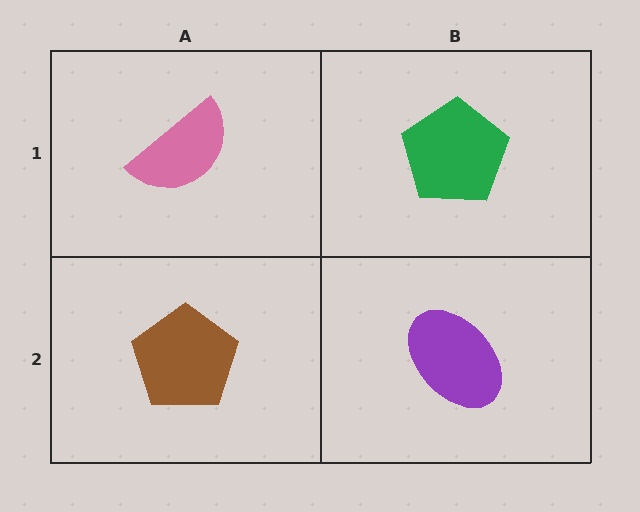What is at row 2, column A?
A brown pentagon.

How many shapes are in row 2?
2 shapes.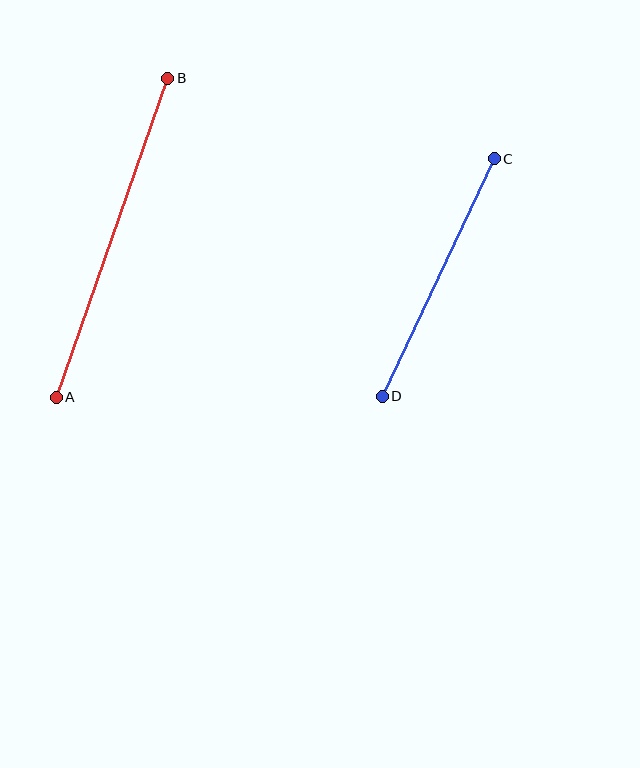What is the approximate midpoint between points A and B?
The midpoint is at approximately (112, 238) pixels.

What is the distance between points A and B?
The distance is approximately 338 pixels.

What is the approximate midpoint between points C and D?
The midpoint is at approximately (438, 278) pixels.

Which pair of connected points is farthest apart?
Points A and B are farthest apart.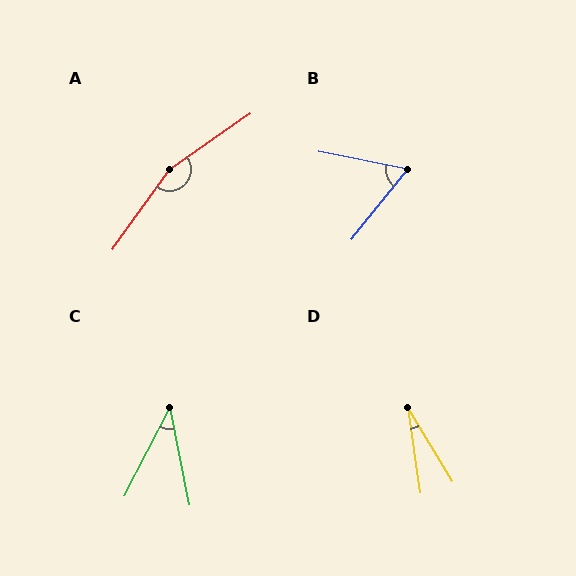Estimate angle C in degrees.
Approximately 38 degrees.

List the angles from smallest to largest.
D (23°), C (38°), B (62°), A (160°).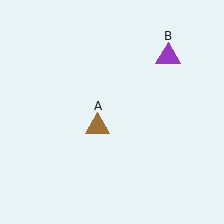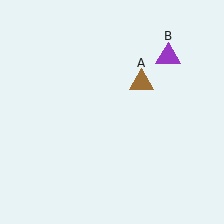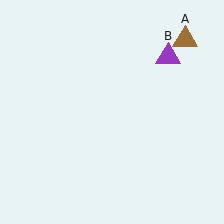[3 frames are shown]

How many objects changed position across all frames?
1 object changed position: brown triangle (object A).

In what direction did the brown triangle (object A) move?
The brown triangle (object A) moved up and to the right.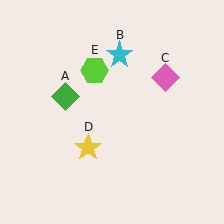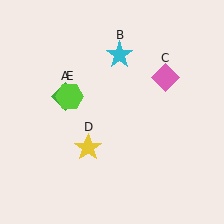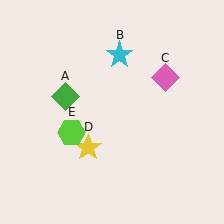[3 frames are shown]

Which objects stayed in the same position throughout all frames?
Green diamond (object A) and cyan star (object B) and pink diamond (object C) and yellow star (object D) remained stationary.